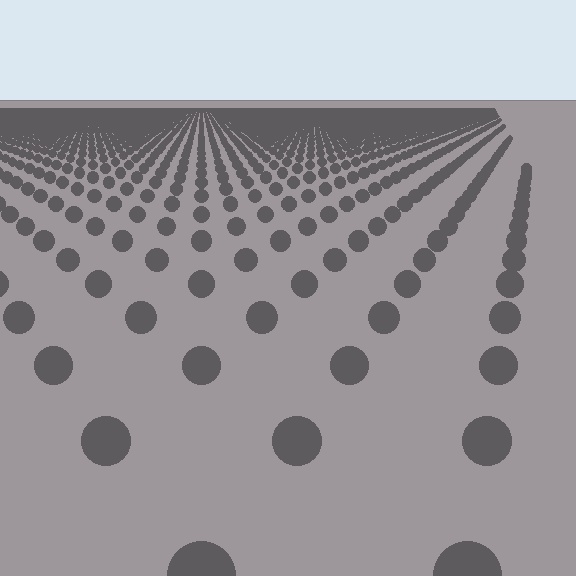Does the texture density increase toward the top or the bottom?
Density increases toward the top.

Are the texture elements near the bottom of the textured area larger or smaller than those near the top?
Larger. Near the bottom, elements are closer to the viewer and appear at a bigger on-screen size.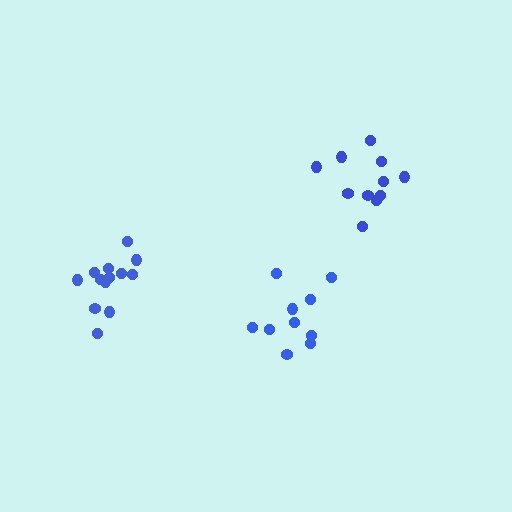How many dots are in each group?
Group 1: 10 dots, Group 2: 13 dots, Group 3: 11 dots (34 total).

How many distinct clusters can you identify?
There are 3 distinct clusters.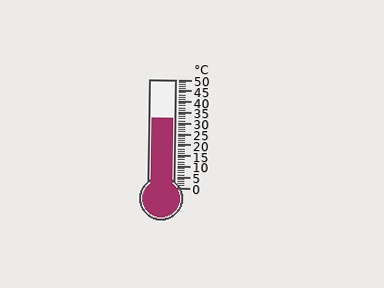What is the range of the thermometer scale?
The thermometer scale ranges from 0°C to 50°C.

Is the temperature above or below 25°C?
The temperature is above 25°C.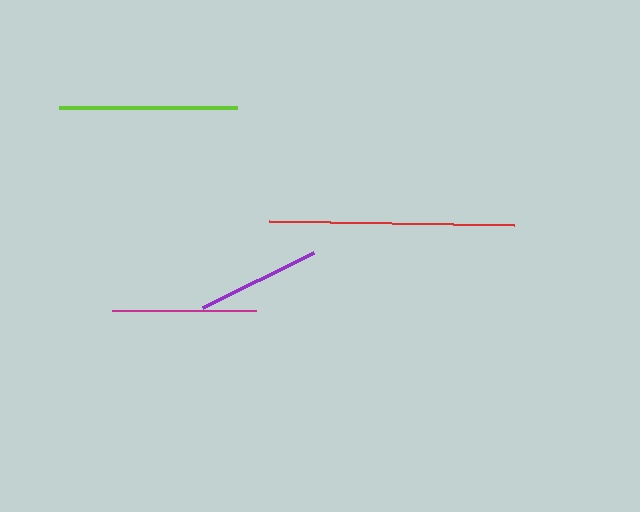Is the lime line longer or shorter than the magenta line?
The lime line is longer than the magenta line.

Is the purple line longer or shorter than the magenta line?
The magenta line is longer than the purple line.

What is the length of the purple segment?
The purple segment is approximately 124 pixels long.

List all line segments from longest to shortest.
From longest to shortest: red, lime, magenta, purple.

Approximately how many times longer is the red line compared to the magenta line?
The red line is approximately 1.7 times the length of the magenta line.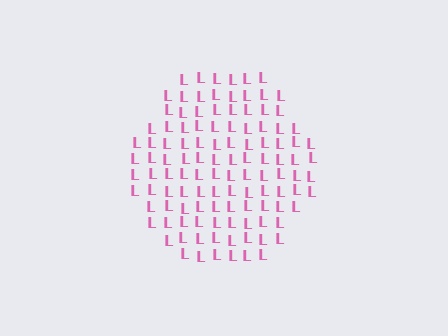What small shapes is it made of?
It is made of small letter L's.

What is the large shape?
The large shape is a hexagon.